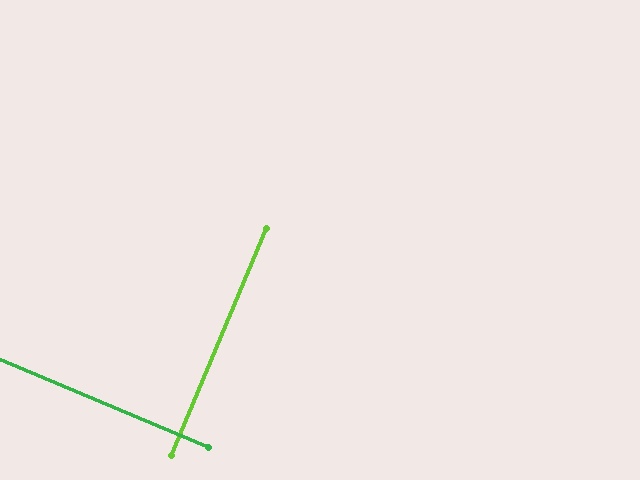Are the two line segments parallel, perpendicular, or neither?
Perpendicular — they meet at approximately 90°.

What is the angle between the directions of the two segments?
Approximately 90 degrees.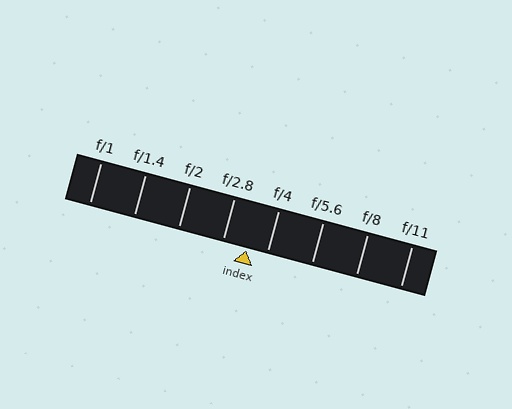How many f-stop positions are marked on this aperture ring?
There are 8 f-stop positions marked.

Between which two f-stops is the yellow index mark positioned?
The index mark is between f/2.8 and f/4.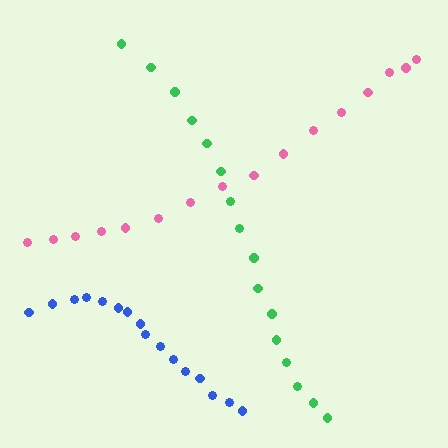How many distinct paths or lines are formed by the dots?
There are 3 distinct paths.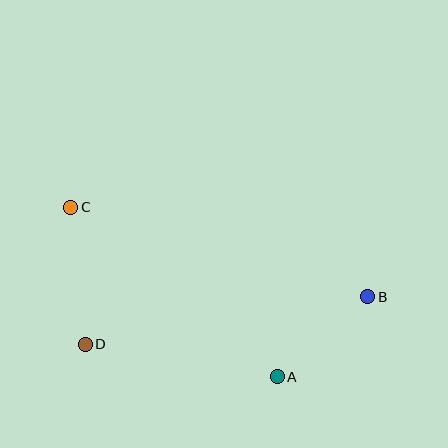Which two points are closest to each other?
Points A and B are closest to each other.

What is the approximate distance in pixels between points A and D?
The distance between A and D is approximately 195 pixels.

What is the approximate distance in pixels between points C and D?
The distance between C and D is approximately 138 pixels.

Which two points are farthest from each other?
Points B and C are farthest from each other.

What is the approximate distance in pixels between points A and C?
The distance between A and C is approximately 267 pixels.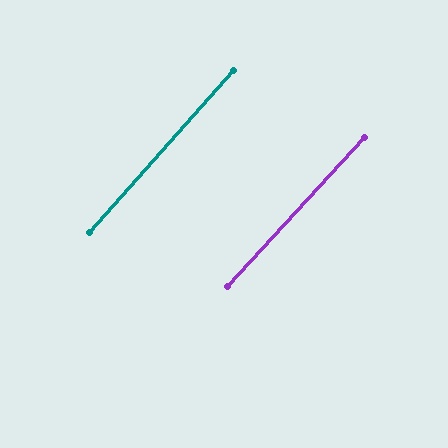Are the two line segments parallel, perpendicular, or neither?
Parallel — their directions differ by only 1.2°.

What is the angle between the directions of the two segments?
Approximately 1 degree.